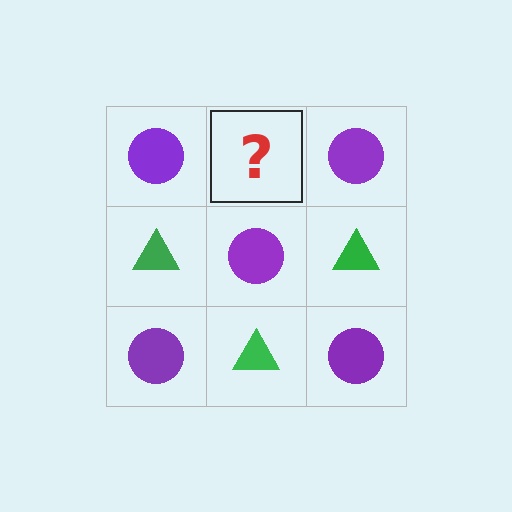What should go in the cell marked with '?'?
The missing cell should contain a green triangle.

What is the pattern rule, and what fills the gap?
The rule is that it alternates purple circle and green triangle in a checkerboard pattern. The gap should be filled with a green triangle.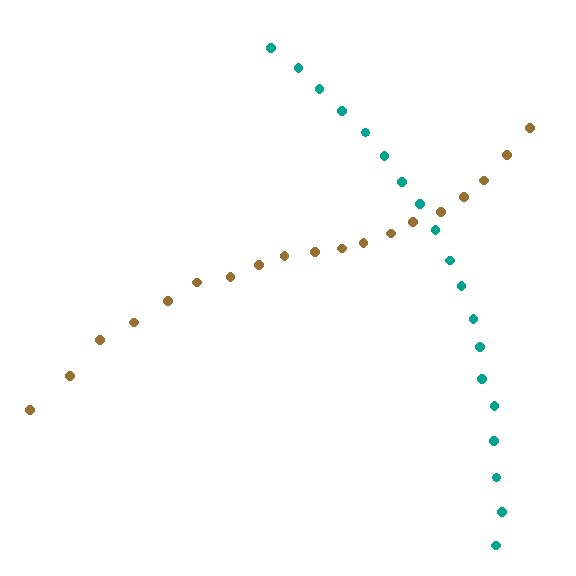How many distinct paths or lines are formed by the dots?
There are 2 distinct paths.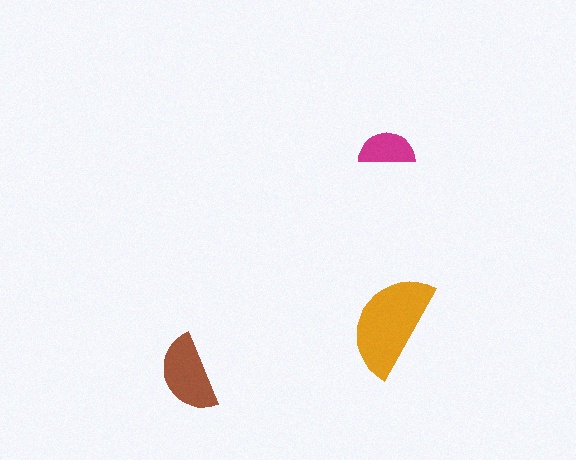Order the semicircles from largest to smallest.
the orange one, the brown one, the magenta one.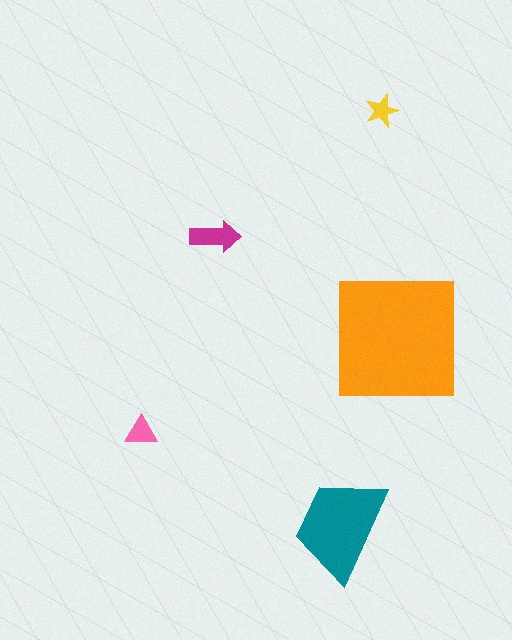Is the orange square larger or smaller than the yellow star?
Larger.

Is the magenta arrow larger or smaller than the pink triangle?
Larger.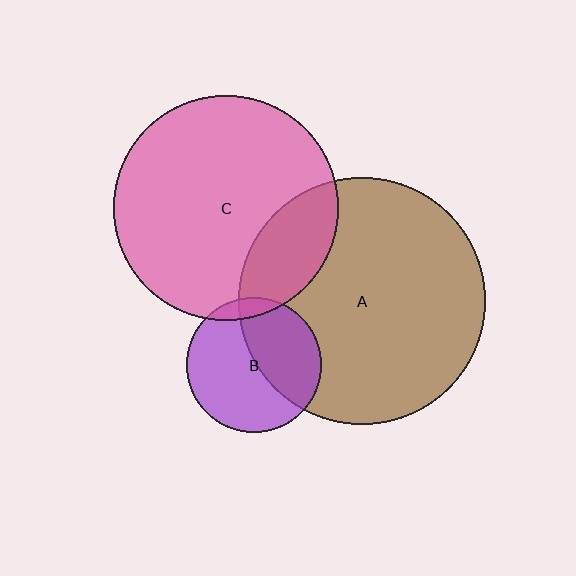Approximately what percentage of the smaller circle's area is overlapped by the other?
Approximately 20%.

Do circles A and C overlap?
Yes.